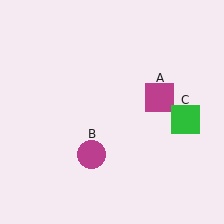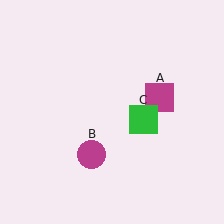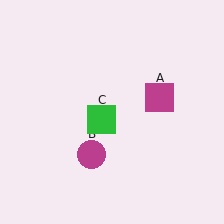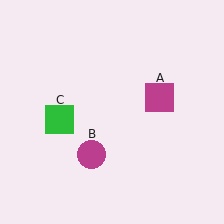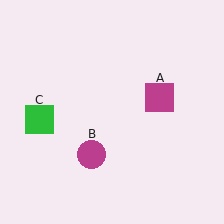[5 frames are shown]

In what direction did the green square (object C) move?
The green square (object C) moved left.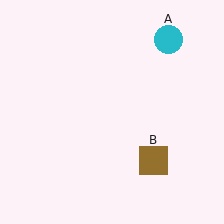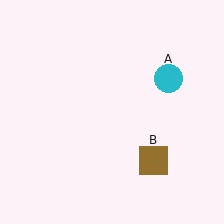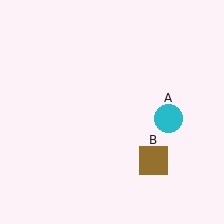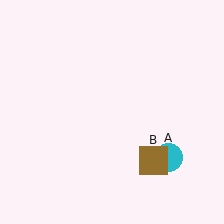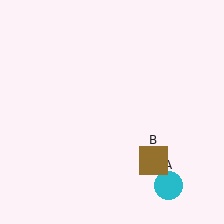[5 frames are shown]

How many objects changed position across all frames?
1 object changed position: cyan circle (object A).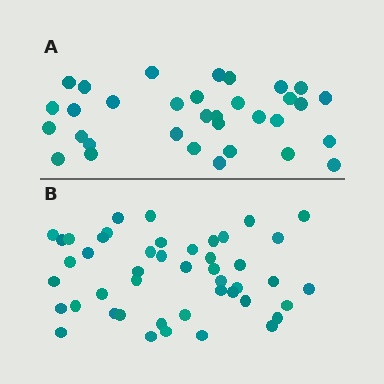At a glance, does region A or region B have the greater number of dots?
Region B (the bottom region) has more dots.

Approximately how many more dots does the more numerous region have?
Region B has approximately 15 more dots than region A.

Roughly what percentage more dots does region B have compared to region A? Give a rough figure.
About 40% more.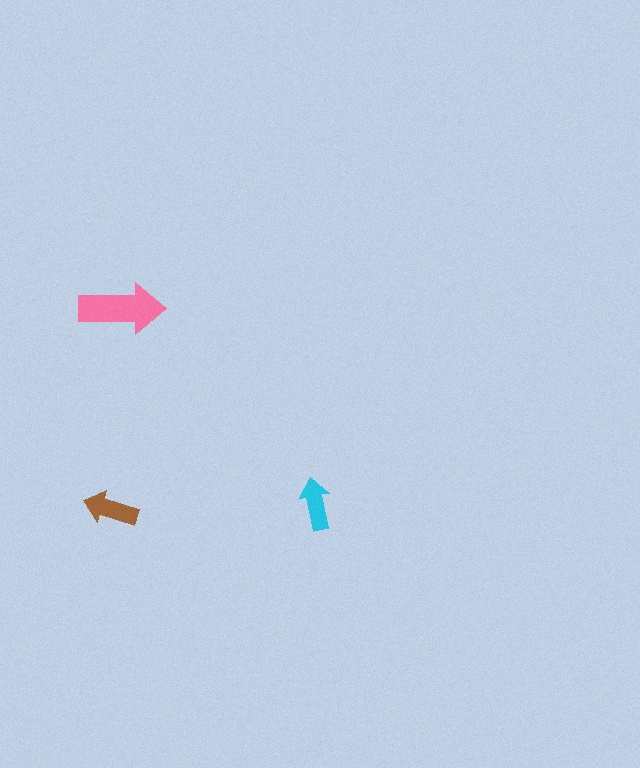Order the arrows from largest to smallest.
the pink one, the brown one, the cyan one.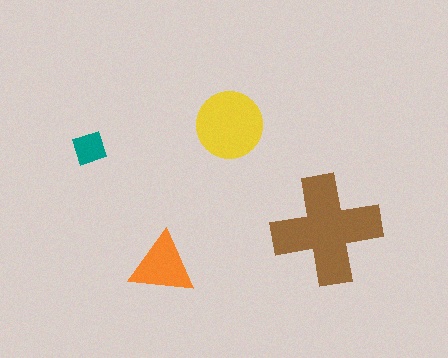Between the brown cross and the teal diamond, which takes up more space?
The brown cross.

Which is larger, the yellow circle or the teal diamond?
The yellow circle.